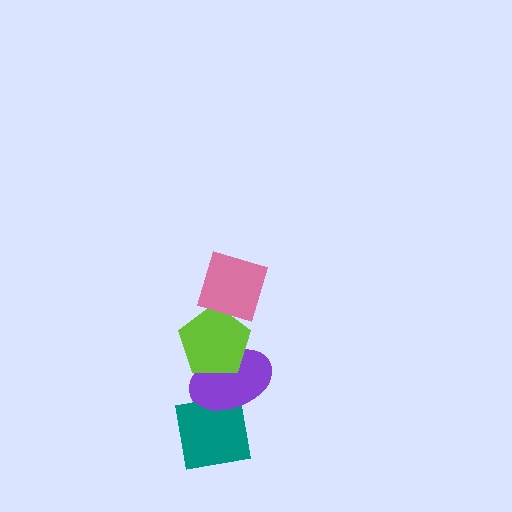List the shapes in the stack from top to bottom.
From top to bottom: the pink diamond, the lime pentagon, the purple ellipse, the teal square.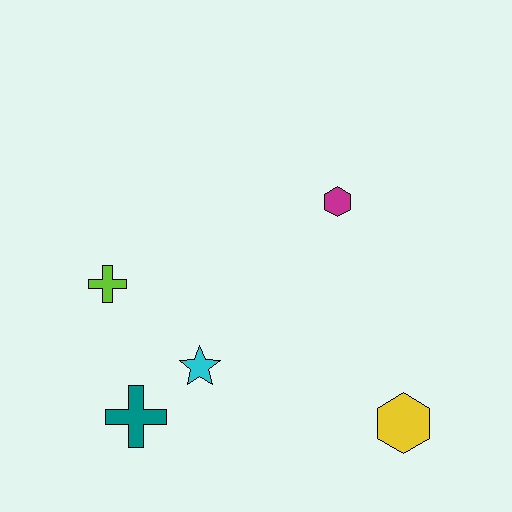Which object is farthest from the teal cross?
The magenta hexagon is farthest from the teal cross.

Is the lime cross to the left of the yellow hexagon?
Yes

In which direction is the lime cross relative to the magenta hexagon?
The lime cross is to the left of the magenta hexagon.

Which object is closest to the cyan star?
The teal cross is closest to the cyan star.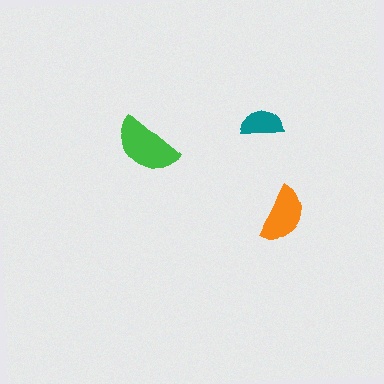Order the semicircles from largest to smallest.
the green one, the orange one, the teal one.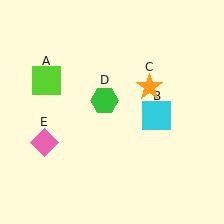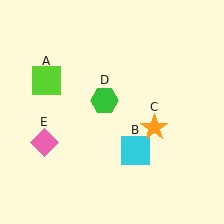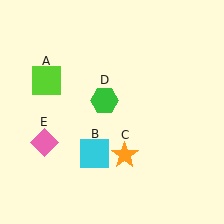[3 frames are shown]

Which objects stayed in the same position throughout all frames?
Lime square (object A) and green hexagon (object D) and pink diamond (object E) remained stationary.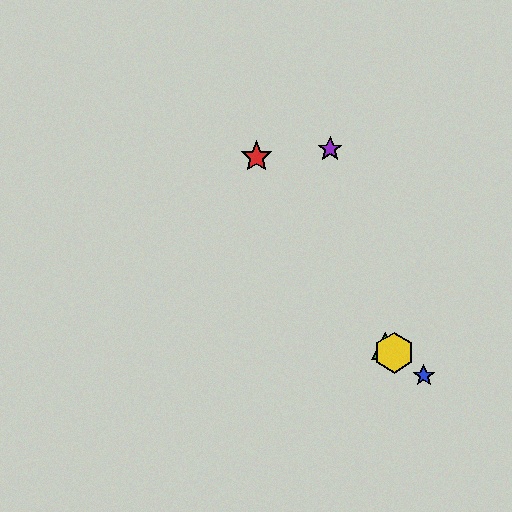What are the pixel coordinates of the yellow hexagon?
The yellow hexagon is at (394, 353).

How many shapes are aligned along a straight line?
3 shapes (the blue star, the green triangle, the yellow hexagon) are aligned along a straight line.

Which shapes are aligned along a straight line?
The blue star, the green triangle, the yellow hexagon are aligned along a straight line.